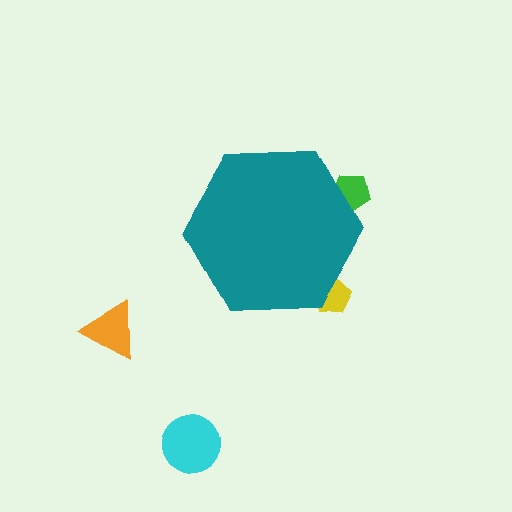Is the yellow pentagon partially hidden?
Yes, the yellow pentagon is partially hidden behind the teal hexagon.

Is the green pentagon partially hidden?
Yes, the green pentagon is partially hidden behind the teal hexagon.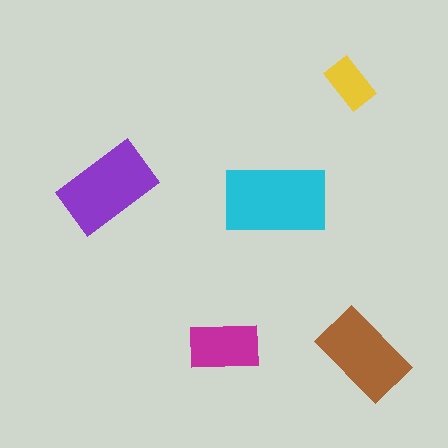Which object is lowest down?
The brown rectangle is bottommost.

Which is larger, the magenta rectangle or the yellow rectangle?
The magenta one.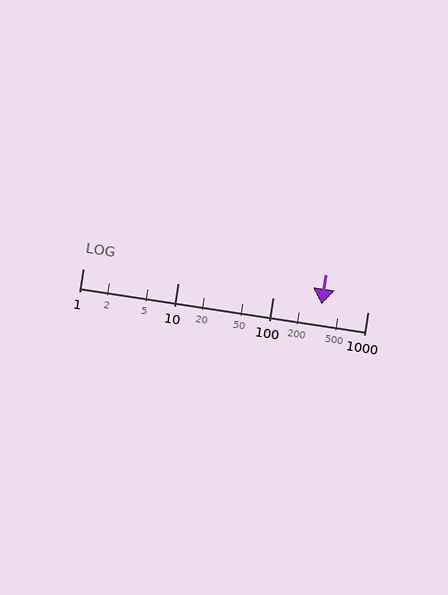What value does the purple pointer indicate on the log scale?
The pointer indicates approximately 330.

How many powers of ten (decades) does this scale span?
The scale spans 3 decades, from 1 to 1000.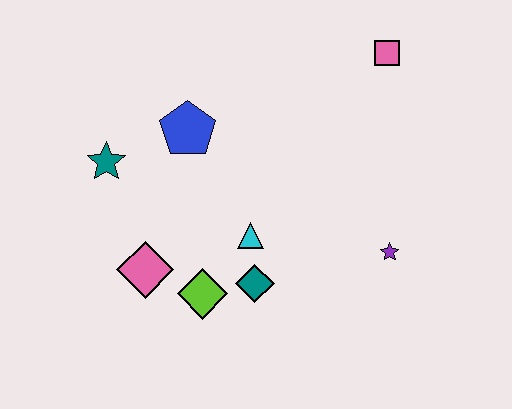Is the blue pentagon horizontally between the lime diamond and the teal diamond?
No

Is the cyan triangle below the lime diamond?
No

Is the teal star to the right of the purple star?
No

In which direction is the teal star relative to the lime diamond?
The teal star is above the lime diamond.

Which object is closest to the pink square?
The purple star is closest to the pink square.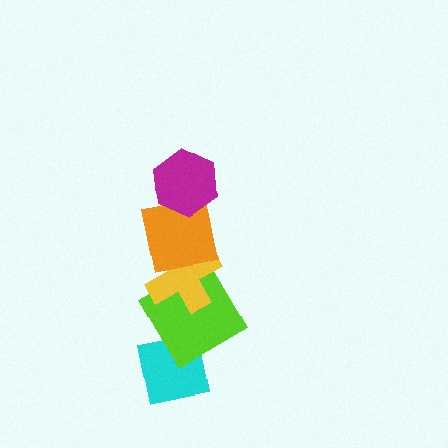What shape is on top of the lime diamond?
The yellow cross is on top of the lime diamond.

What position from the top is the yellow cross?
The yellow cross is 3rd from the top.